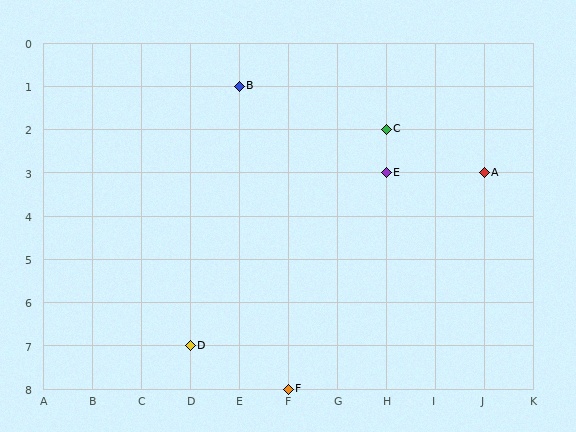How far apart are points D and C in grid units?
Points D and C are 4 columns and 5 rows apart (about 6.4 grid units diagonally).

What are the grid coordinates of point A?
Point A is at grid coordinates (J, 3).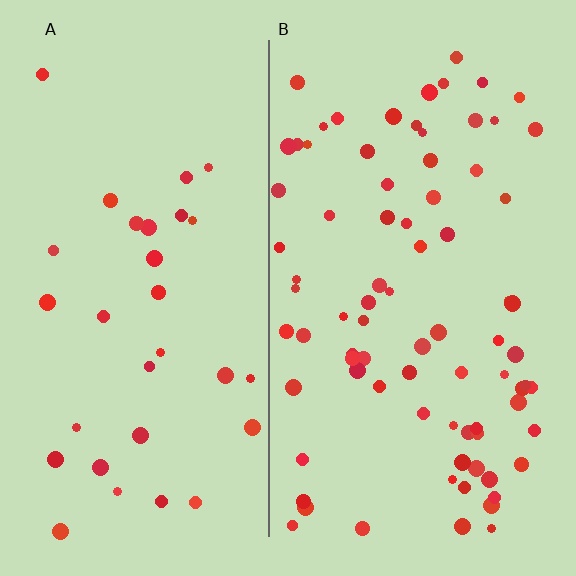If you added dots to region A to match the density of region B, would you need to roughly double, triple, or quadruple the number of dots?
Approximately triple.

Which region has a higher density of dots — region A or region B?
B (the right).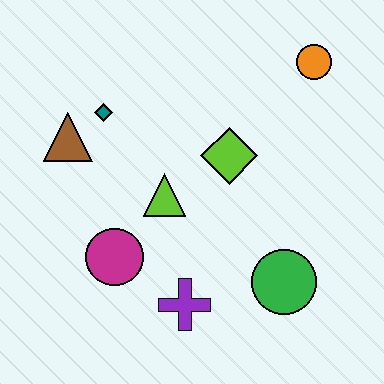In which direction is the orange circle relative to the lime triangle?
The orange circle is to the right of the lime triangle.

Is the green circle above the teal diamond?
No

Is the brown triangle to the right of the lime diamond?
No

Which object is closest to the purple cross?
The magenta circle is closest to the purple cross.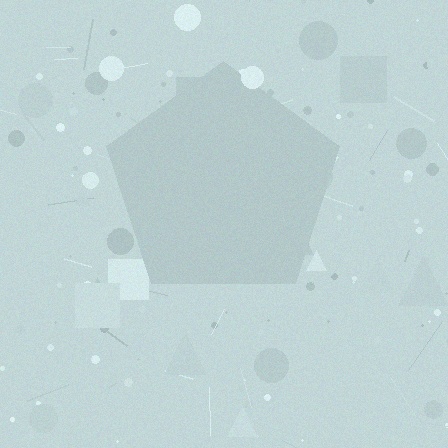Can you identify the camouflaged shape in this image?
The camouflaged shape is a pentagon.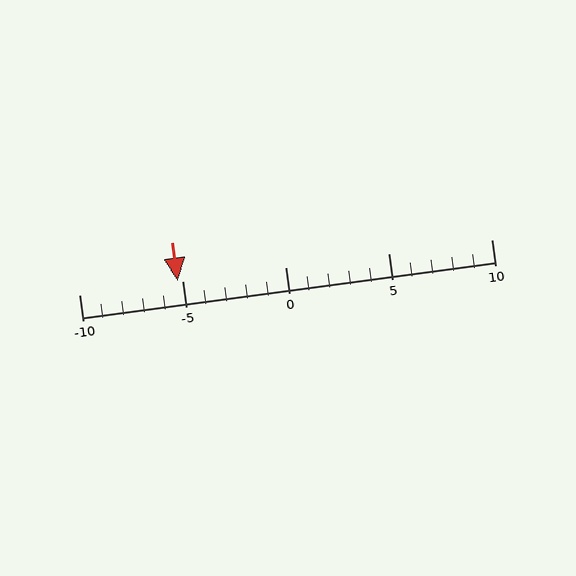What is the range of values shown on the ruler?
The ruler shows values from -10 to 10.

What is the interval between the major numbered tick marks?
The major tick marks are spaced 5 units apart.